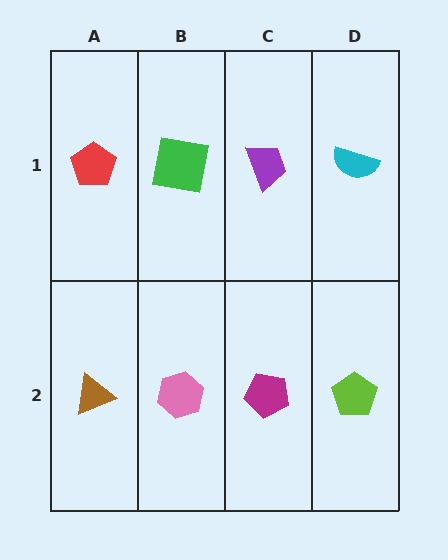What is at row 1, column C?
A purple trapezoid.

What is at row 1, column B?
A green square.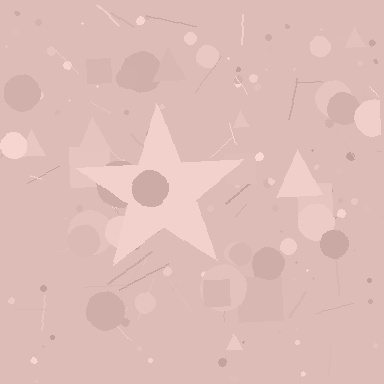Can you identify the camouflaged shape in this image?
The camouflaged shape is a star.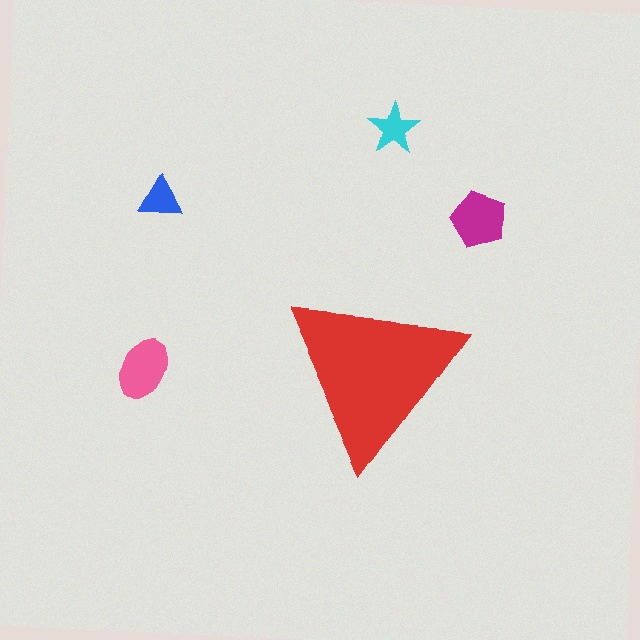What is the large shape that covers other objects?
A red triangle.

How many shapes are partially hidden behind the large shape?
0 shapes are partially hidden.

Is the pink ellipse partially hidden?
No, the pink ellipse is fully visible.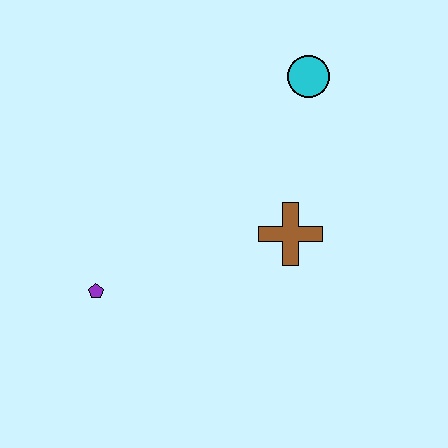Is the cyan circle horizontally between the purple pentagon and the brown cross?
No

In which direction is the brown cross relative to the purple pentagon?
The brown cross is to the right of the purple pentagon.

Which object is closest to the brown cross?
The cyan circle is closest to the brown cross.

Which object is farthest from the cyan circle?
The purple pentagon is farthest from the cyan circle.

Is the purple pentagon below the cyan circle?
Yes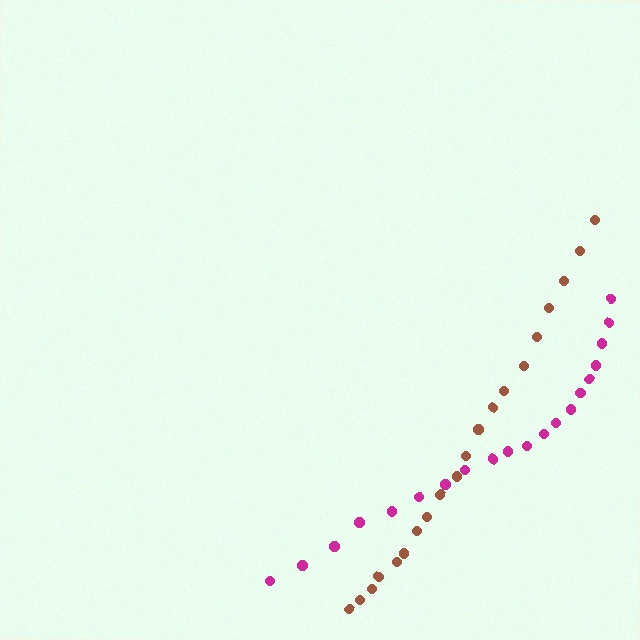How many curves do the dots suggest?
There are 2 distinct paths.